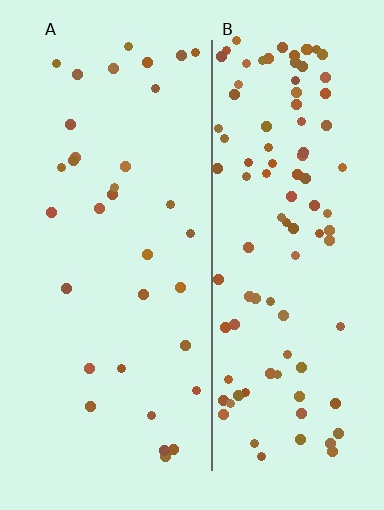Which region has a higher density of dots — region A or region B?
B (the right).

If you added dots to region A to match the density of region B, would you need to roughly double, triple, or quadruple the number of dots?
Approximately triple.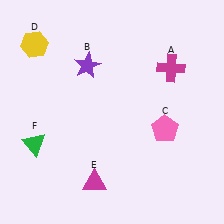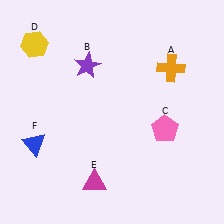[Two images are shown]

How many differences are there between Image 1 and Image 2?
There are 2 differences between the two images.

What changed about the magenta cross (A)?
In Image 1, A is magenta. In Image 2, it changed to orange.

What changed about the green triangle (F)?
In Image 1, F is green. In Image 2, it changed to blue.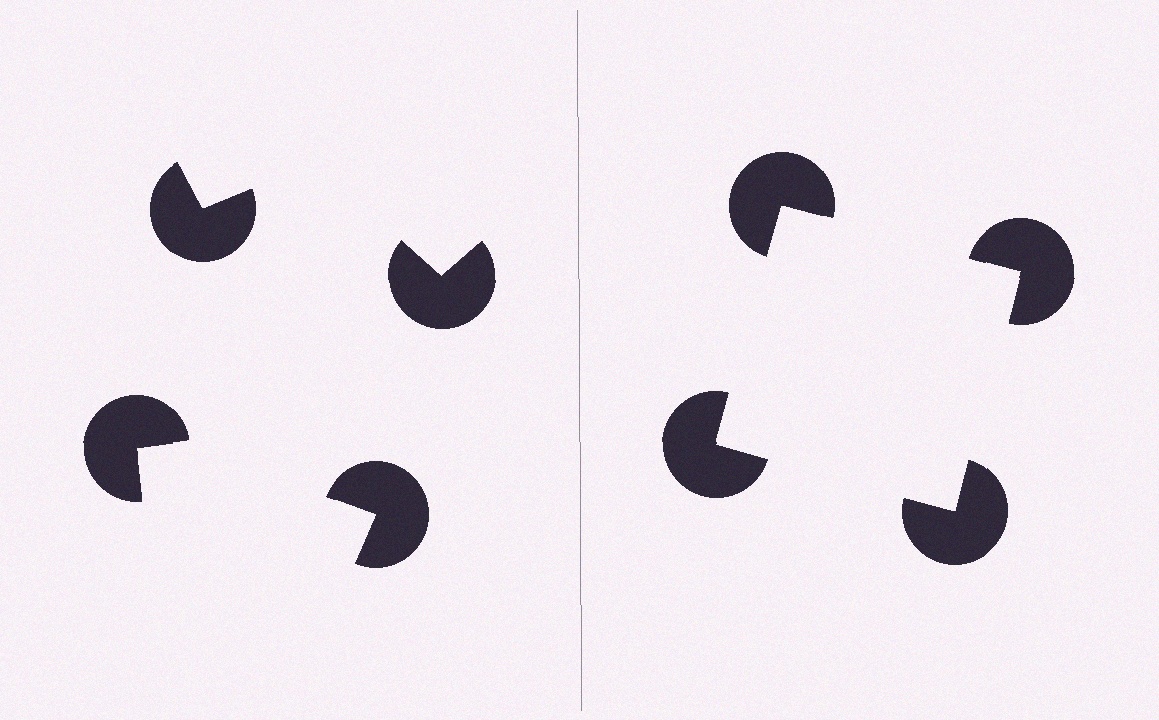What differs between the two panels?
The pac-man discs are positioned identically on both sides; only the wedge orientations differ. On the right they align to a square; on the left they are misaligned.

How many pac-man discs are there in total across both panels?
8 — 4 on each side.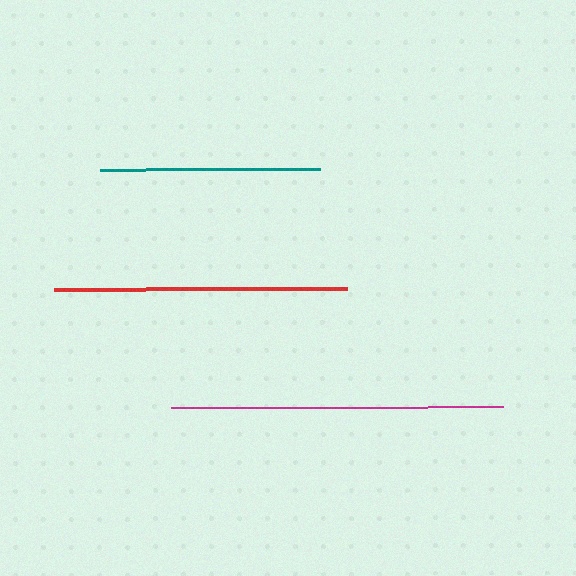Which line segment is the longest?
The magenta line is the longest at approximately 332 pixels.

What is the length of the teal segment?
The teal segment is approximately 220 pixels long.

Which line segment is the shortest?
The teal line is the shortest at approximately 220 pixels.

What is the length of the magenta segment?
The magenta segment is approximately 332 pixels long.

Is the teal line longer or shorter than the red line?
The red line is longer than the teal line.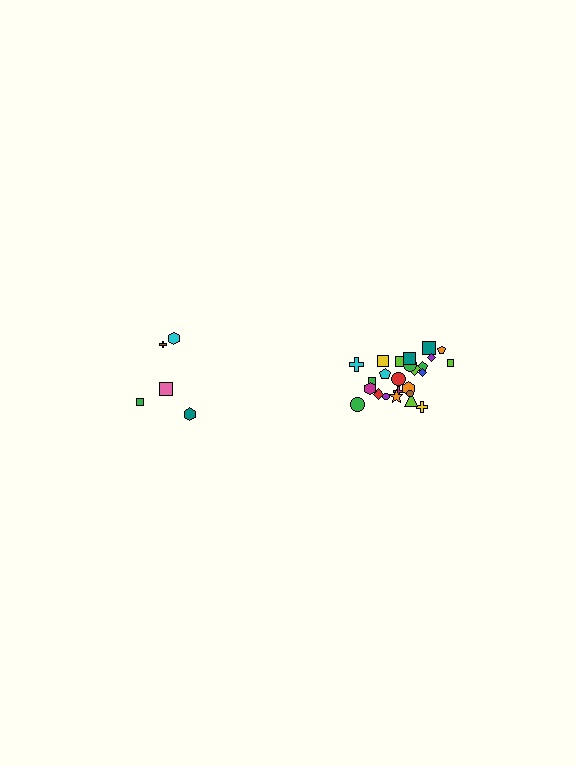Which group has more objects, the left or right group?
The right group.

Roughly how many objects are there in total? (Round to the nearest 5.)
Roughly 30 objects in total.